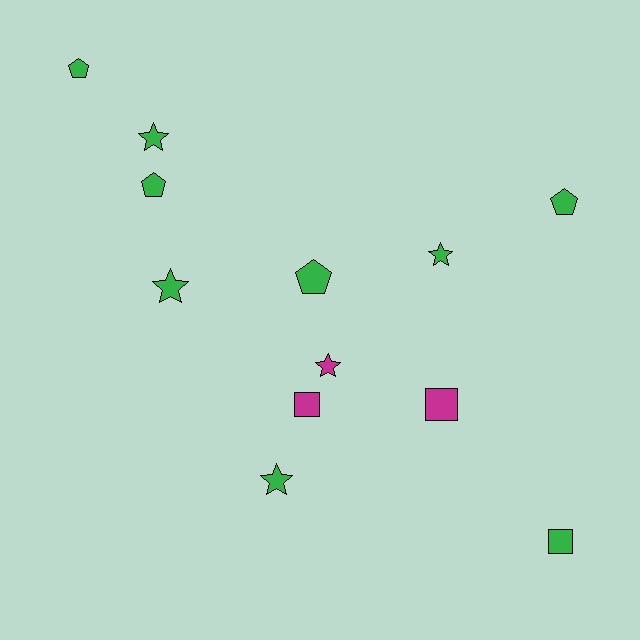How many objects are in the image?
There are 12 objects.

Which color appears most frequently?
Green, with 9 objects.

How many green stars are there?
There are 4 green stars.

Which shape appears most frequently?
Star, with 5 objects.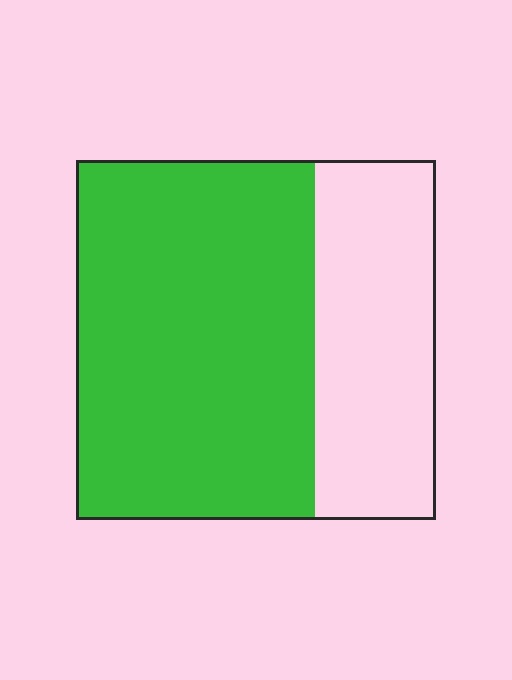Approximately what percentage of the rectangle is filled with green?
Approximately 65%.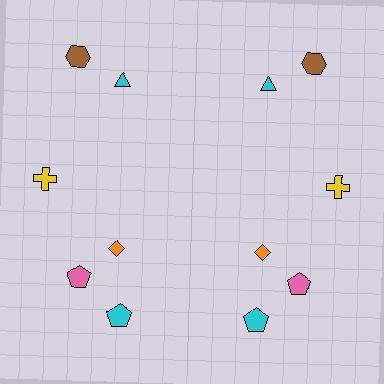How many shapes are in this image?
There are 12 shapes in this image.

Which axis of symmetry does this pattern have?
The pattern has a vertical axis of symmetry running through the center of the image.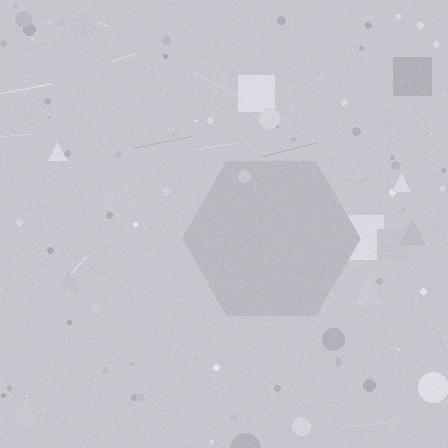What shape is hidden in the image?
A hexagon is hidden in the image.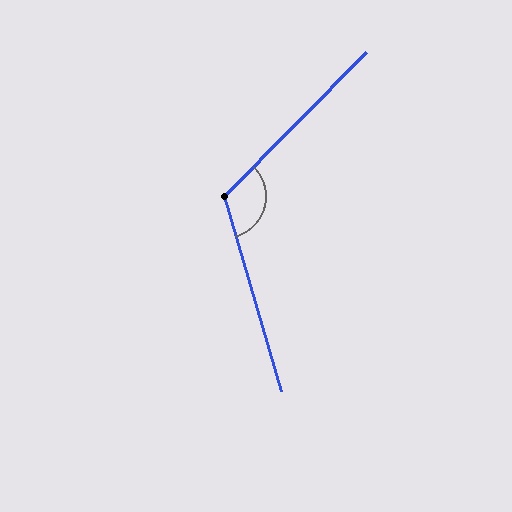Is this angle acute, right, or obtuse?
It is obtuse.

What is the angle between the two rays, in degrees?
Approximately 119 degrees.